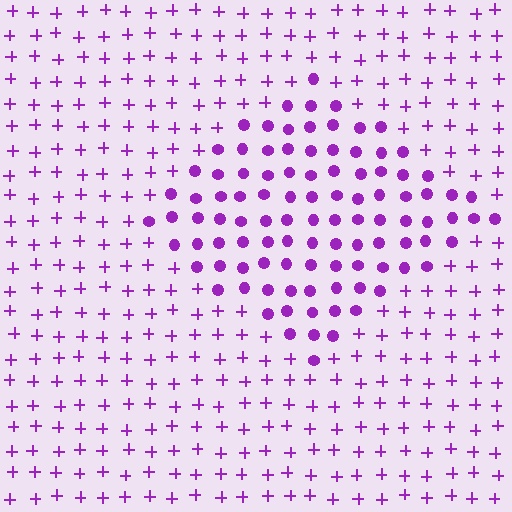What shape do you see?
I see a diamond.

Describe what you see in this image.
The image is filled with small purple elements arranged in a uniform grid. A diamond-shaped region contains circles, while the surrounding area contains plus signs. The boundary is defined purely by the change in element shape.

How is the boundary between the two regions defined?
The boundary is defined by a change in element shape: circles inside vs. plus signs outside. All elements share the same color and spacing.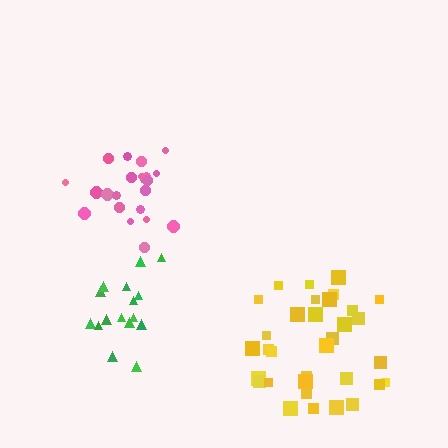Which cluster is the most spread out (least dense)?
Pink.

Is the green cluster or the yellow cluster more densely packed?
Yellow.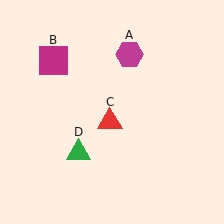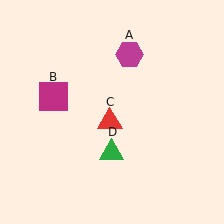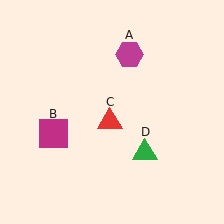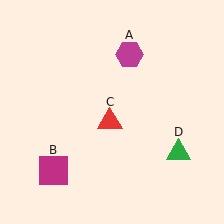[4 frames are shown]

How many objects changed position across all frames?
2 objects changed position: magenta square (object B), green triangle (object D).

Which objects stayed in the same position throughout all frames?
Magenta hexagon (object A) and red triangle (object C) remained stationary.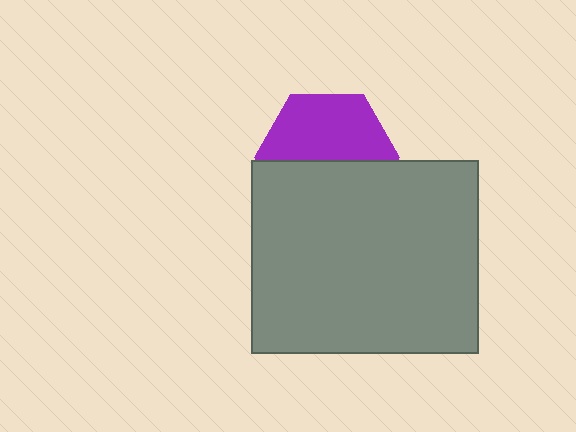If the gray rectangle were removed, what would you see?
You would see the complete purple hexagon.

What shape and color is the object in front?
The object in front is a gray rectangle.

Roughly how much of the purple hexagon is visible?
About half of it is visible (roughly 52%).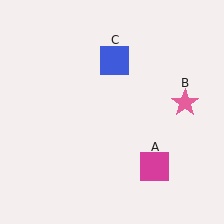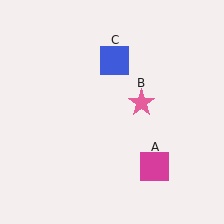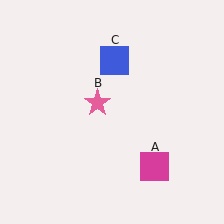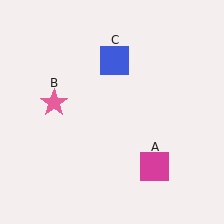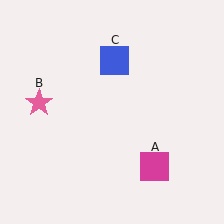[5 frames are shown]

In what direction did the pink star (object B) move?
The pink star (object B) moved left.